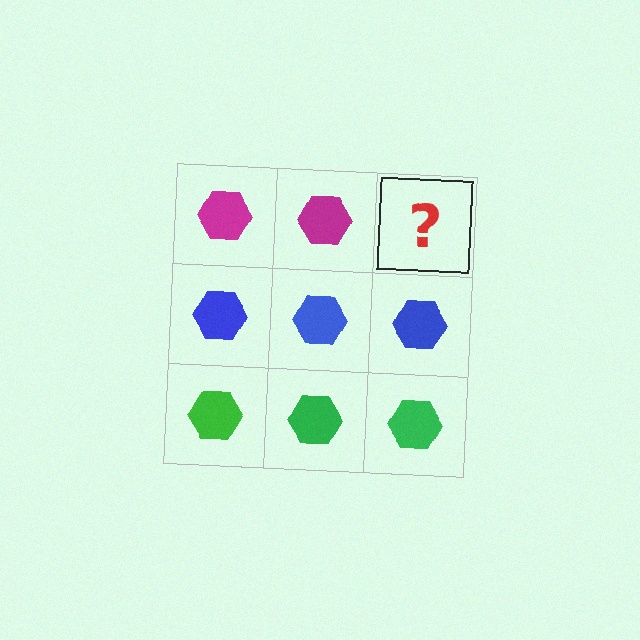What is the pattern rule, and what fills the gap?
The rule is that each row has a consistent color. The gap should be filled with a magenta hexagon.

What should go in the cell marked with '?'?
The missing cell should contain a magenta hexagon.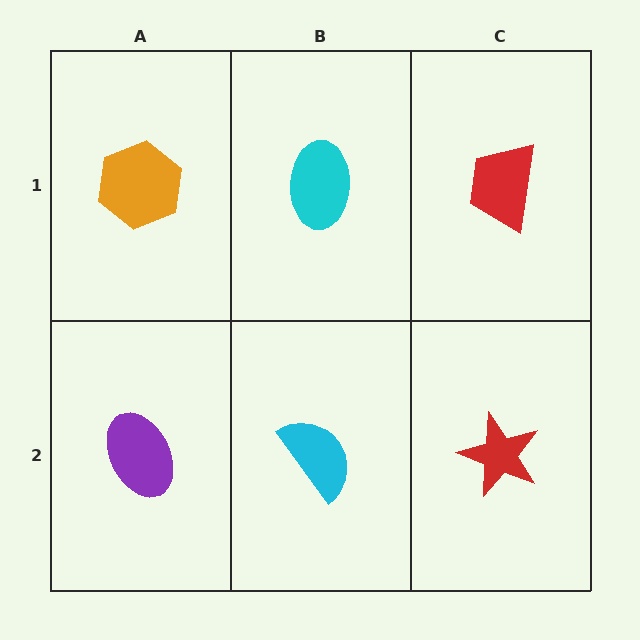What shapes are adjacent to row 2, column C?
A red trapezoid (row 1, column C), a cyan semicircle (row 2, column B).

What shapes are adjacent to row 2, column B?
A cyan ellipse (row 1, column B), a purple ellipse (row 2, column A), a red star (row 2, column C).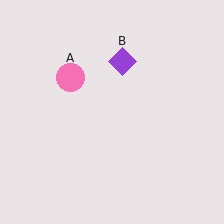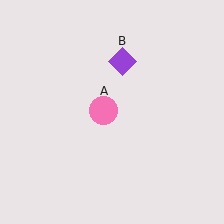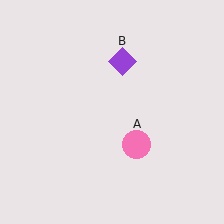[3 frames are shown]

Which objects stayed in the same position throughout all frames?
Purple diamond (object B) remained stationary.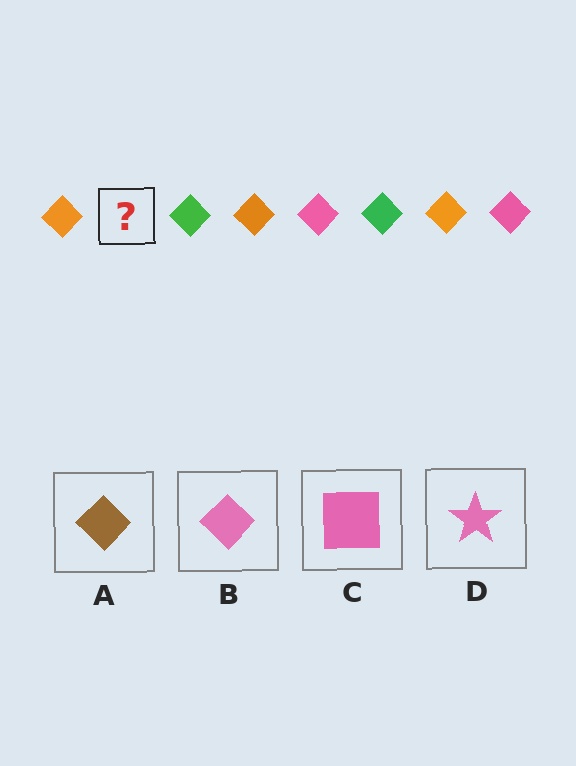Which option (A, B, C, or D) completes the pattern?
B.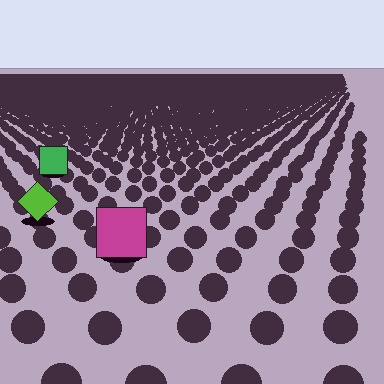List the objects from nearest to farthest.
From nearest to farthest: the magenta square, the lime diamond, the green square.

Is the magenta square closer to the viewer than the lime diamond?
Yes. The magenta square is closer — you can tell from the texture gradient: the ground texture is coarser near it.